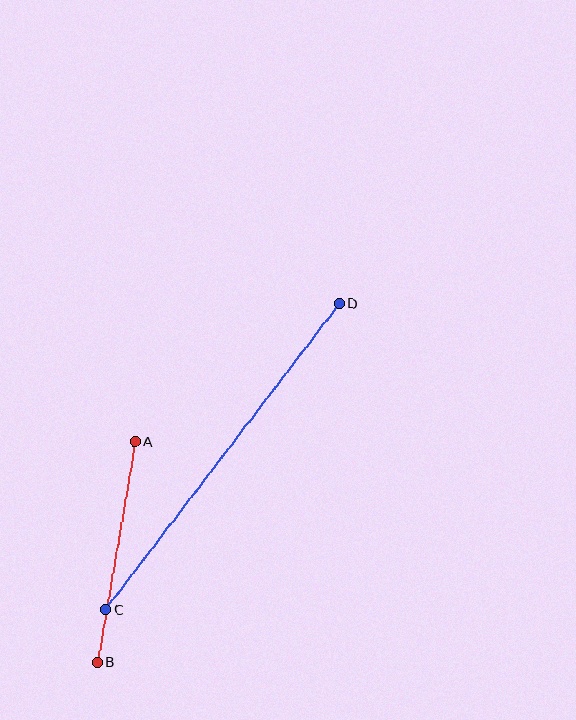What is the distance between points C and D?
The distance is approximately 385 pixels.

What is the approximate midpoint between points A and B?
The midpoint is at approximately (116, 552) pixels.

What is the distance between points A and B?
The distance is approximately 224 pixels.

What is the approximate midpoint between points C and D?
The midpoint is at approximately (223, 456) pixels.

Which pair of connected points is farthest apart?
Points C and D are farthest apart.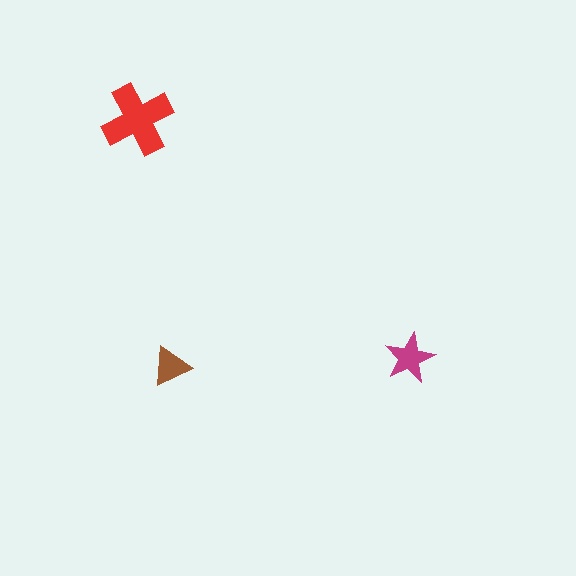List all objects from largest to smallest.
The red cross, the magenta star, the brown triangle.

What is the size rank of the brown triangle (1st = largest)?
3rd.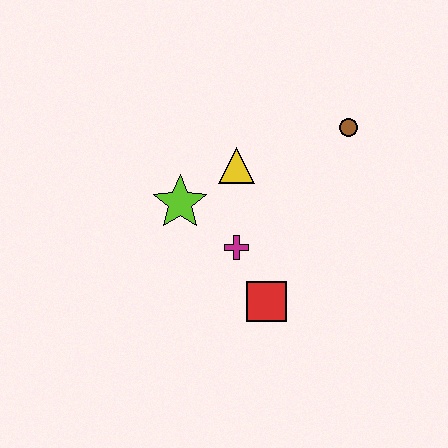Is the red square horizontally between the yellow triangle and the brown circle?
Yes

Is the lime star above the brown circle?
No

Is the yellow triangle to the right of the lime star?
Yes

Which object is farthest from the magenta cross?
The brown circle is farthest from the magenta cross.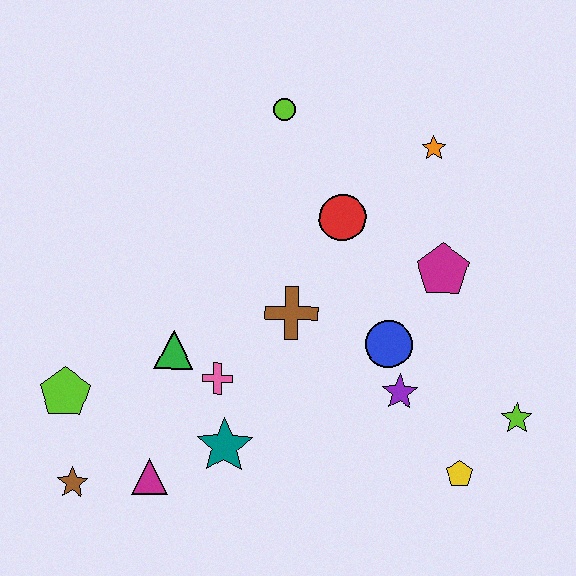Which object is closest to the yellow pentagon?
The lime star is closest to the yellow pentagon.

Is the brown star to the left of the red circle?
Yes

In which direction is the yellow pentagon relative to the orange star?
The yellow pentagon is below the orange star.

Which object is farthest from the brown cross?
The brown star is farthest from the brown cross.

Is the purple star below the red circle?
Yes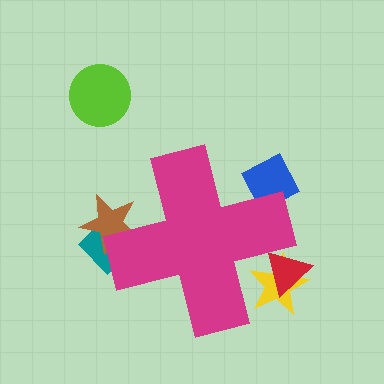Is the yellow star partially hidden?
Yes, the yellow star is partially hidden behind the magenta cross.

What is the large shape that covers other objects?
A magenta cross.